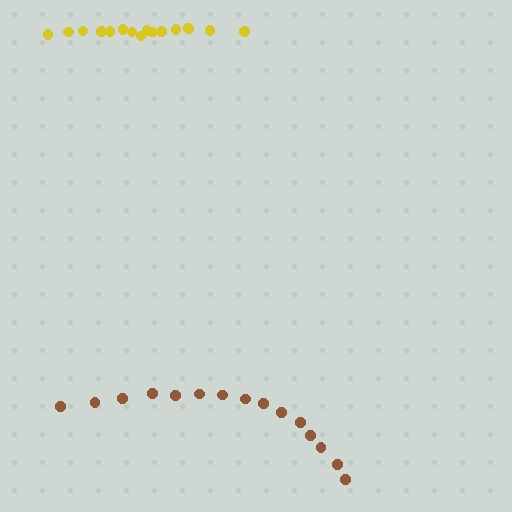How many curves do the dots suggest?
There are 2 distinct paths.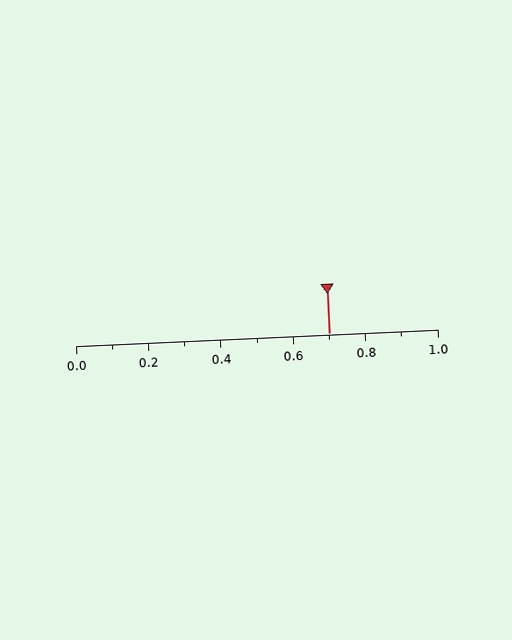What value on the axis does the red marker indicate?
The marker indicates approximately 0.7.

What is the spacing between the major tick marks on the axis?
The major ticks are spaced 0.2 apart.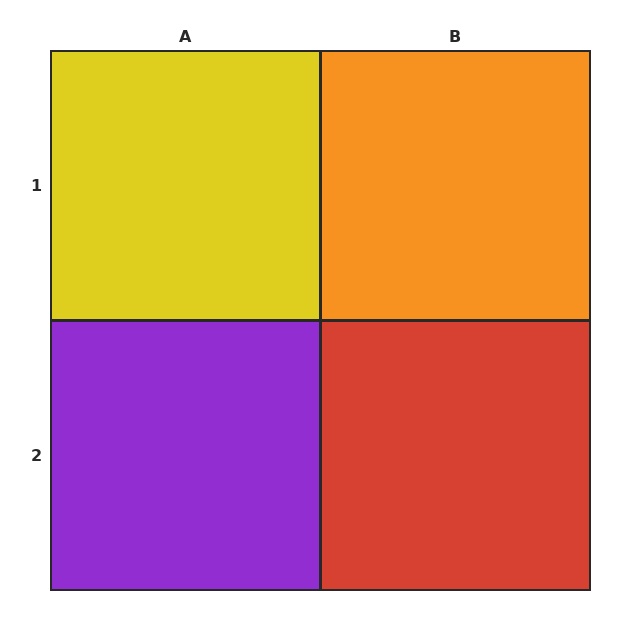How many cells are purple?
1 cell is purple.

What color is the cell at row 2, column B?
Red.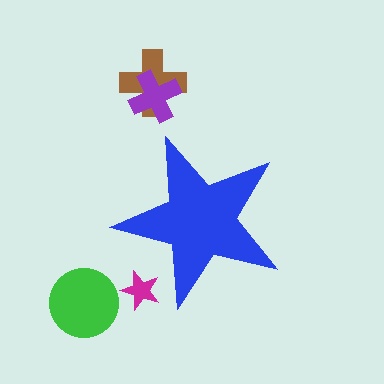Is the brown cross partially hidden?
No, the brown cross is fully visible.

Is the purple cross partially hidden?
No, the purple cross is fully visible.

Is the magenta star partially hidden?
Yes, the magenta star is partially hidden behind the blue star.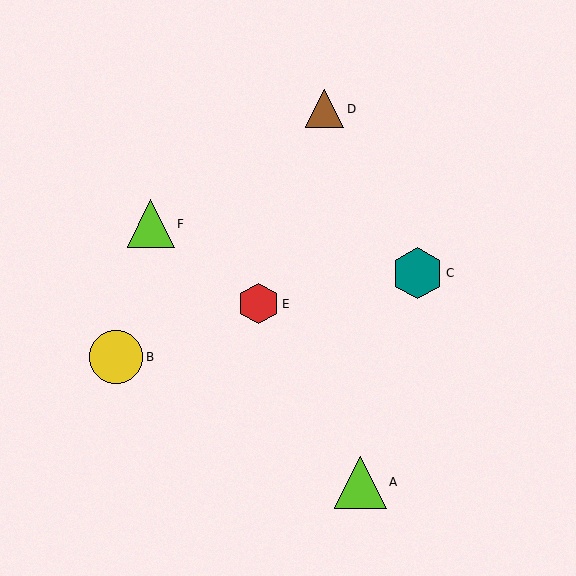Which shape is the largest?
The yellow circle (labeled B) is the largest.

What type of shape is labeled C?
Shape C is a teal hexagon.